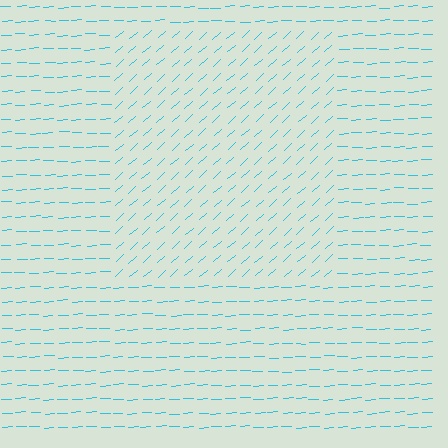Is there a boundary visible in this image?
Yes, there is a texture boundary formed by a change in line orientation.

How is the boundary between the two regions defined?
The boundary is defined purely by a change in line orientation (approximately 39 degrees difference). All lines are the same color and thickness.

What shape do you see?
I see a rectangle.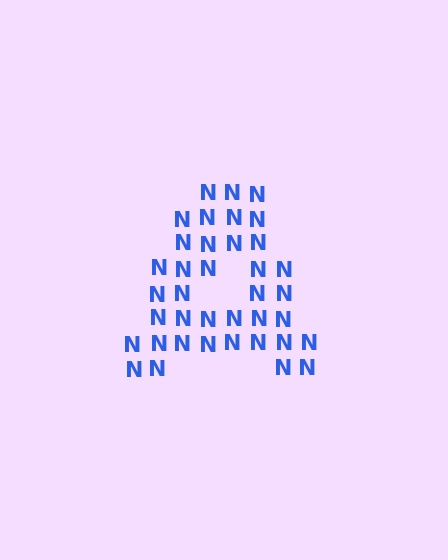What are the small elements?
The small elements are letter N's.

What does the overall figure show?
The overall figure shows the letter A.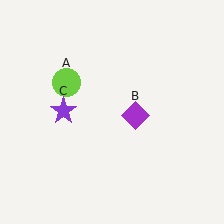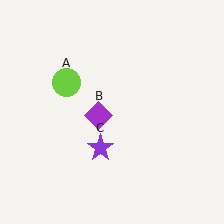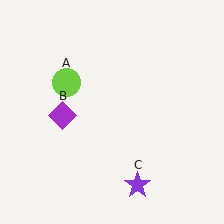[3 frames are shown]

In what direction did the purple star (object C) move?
The purple star (object C) moved down and to the right.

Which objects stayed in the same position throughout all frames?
Lime circle (object A) remained stationary.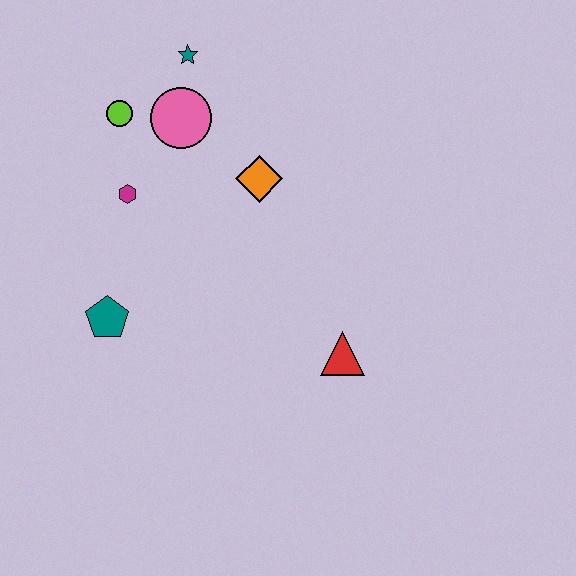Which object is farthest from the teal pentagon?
The teal star is farthest from the teal pentagon.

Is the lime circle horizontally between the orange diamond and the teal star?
No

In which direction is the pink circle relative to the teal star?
The pink circle is below the teal star.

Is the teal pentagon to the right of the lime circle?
No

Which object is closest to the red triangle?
The orange diamond is closest to the red triangle.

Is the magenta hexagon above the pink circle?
No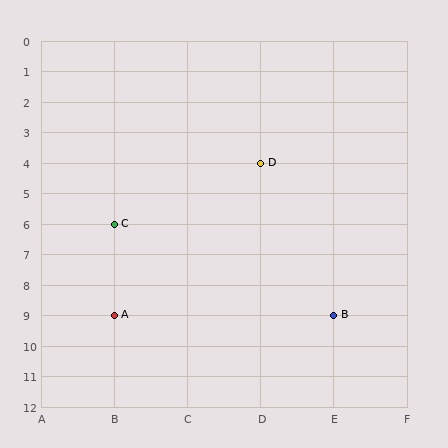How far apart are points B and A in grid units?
Points B and A are 3 columns apart.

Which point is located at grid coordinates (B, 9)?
Point A is at (B, 9).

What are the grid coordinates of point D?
Point D is at grid coordinates (D, 4).